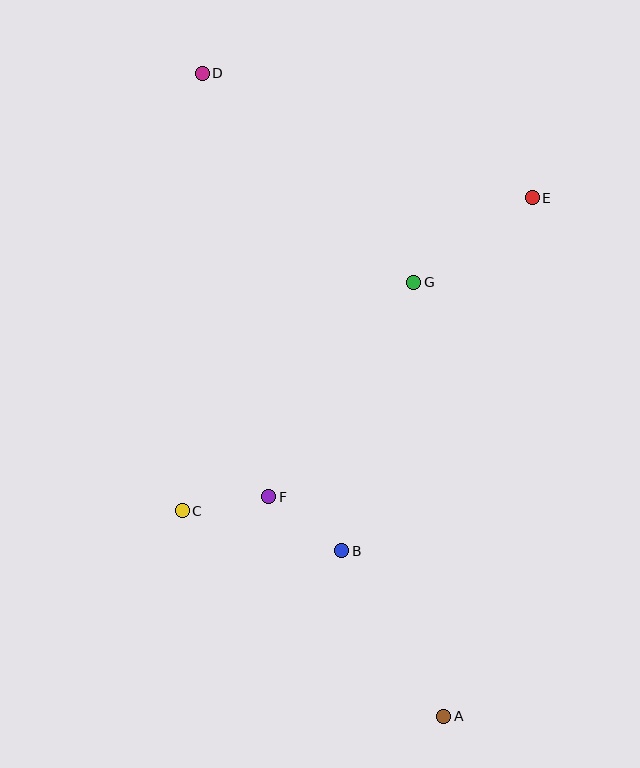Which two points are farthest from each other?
Points A and D are farthest from each other.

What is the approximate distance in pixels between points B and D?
The distance between B and D is approximately 497 pixels.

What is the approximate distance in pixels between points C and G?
The distance between C and G is approximately 325 pixels.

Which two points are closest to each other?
Points C and F are closest to each other.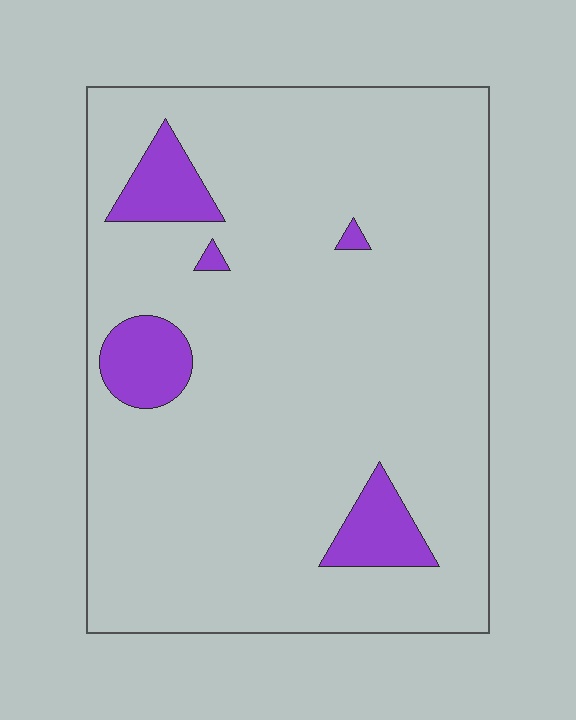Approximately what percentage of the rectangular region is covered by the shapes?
Approximately 10%.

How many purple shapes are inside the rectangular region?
5.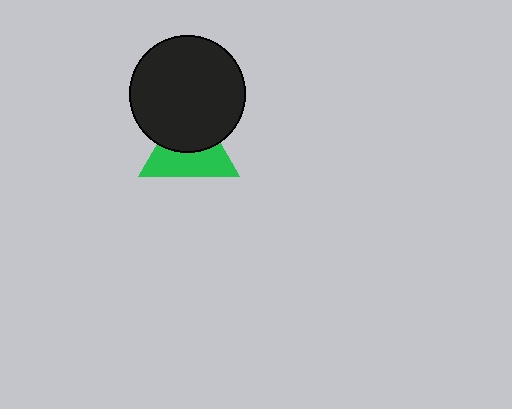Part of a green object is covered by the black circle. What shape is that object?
It is a triangle.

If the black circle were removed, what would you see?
You would see the complete green triangle.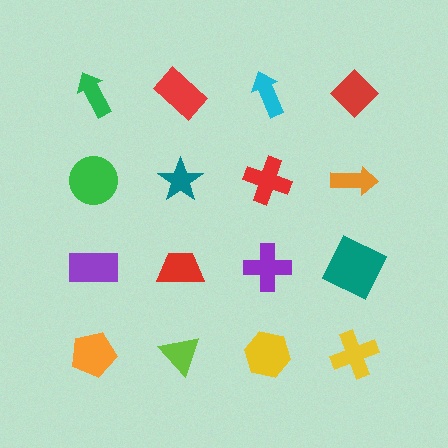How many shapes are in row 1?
4 shapes.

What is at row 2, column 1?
A green circle.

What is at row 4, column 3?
A yellow hexagon.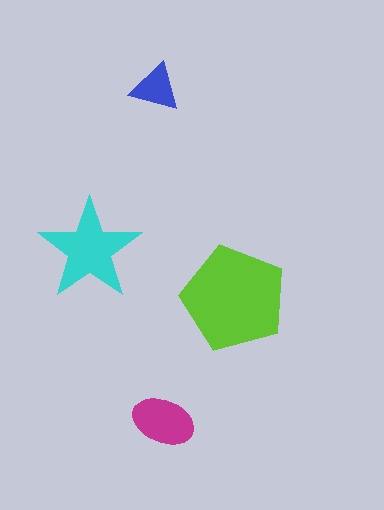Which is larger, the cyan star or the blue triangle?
The cyan star.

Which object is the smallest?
The blue triangle.